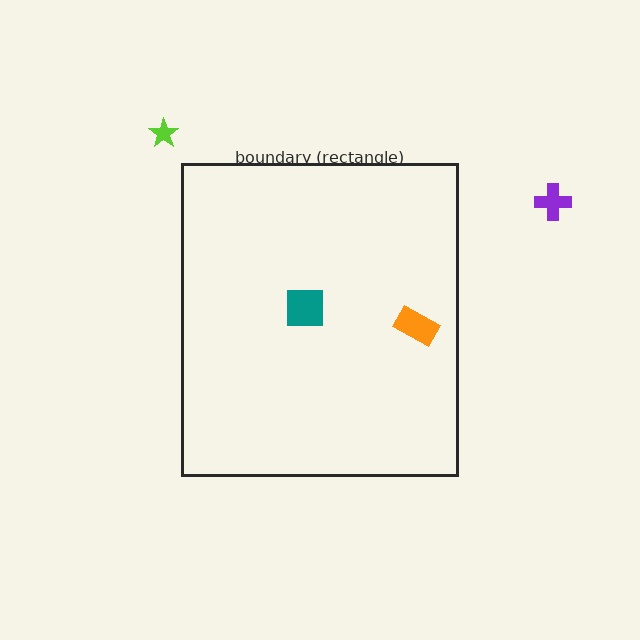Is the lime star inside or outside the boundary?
Outside.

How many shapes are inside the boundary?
2 inside, 2 outside.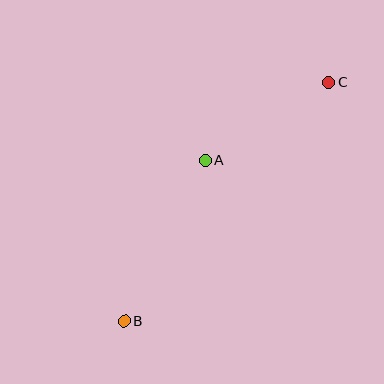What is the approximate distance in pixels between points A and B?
The distance between A and B is approximately 180 pixels.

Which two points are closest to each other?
Points A and C are closest to each other.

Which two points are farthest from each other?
Points B and C are farthest from each other.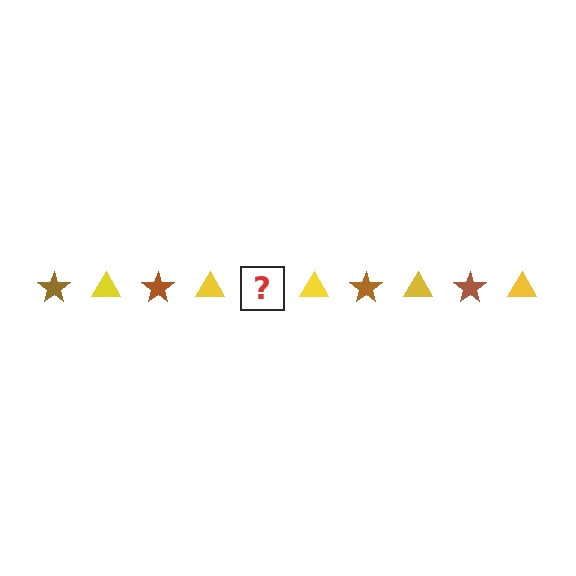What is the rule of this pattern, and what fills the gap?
The rule is that the pattern alternates between brown star and yellow triangle. The gap should be filled with a brown star.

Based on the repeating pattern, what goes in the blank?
The blank should be a brown star.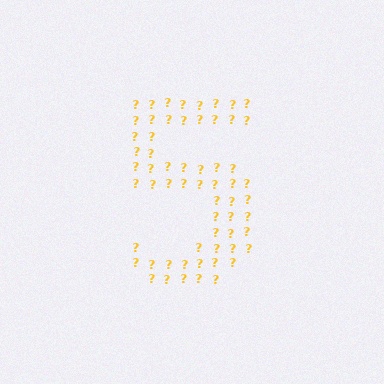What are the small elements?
The small elements are question marks.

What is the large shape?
The large shape is the digit 5.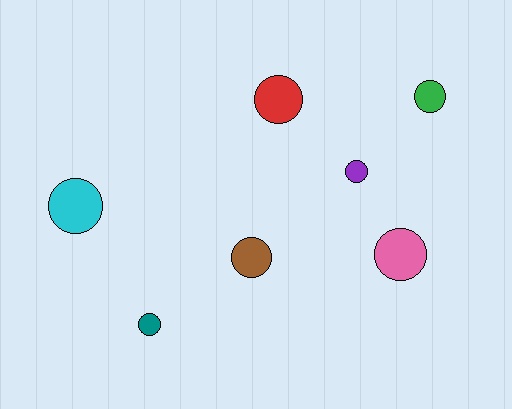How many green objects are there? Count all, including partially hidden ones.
There is 1 green object.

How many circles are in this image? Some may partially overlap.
There are 7 circles.